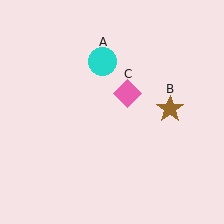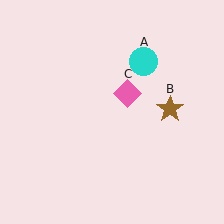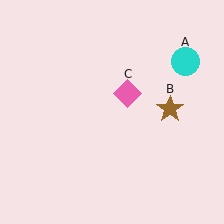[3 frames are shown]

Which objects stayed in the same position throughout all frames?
Brown star (object B) and pink diamond (object C) remained stationary.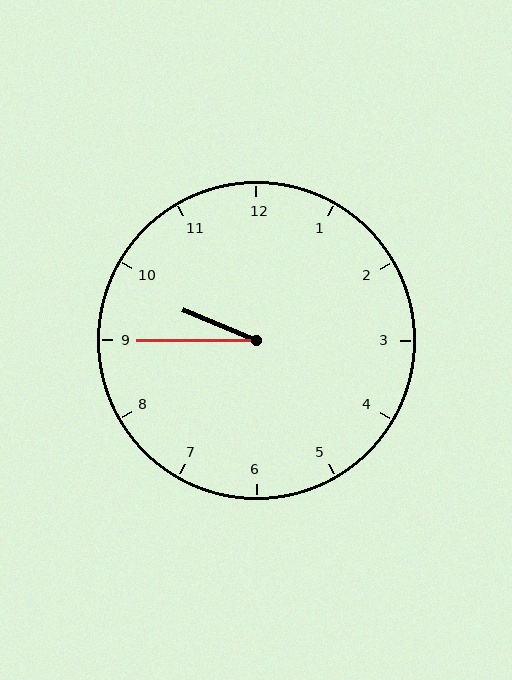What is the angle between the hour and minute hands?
Approximately 22 degrees.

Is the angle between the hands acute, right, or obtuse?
It is acute.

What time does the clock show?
9:45.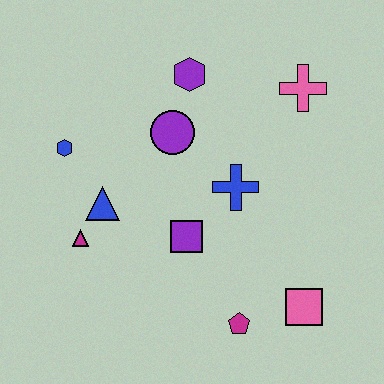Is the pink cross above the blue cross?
Yes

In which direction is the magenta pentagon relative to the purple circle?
The magenta pentagon is below the purple circle.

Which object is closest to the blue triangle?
The magenta triangle is closest to the blue triangle.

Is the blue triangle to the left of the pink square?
Yes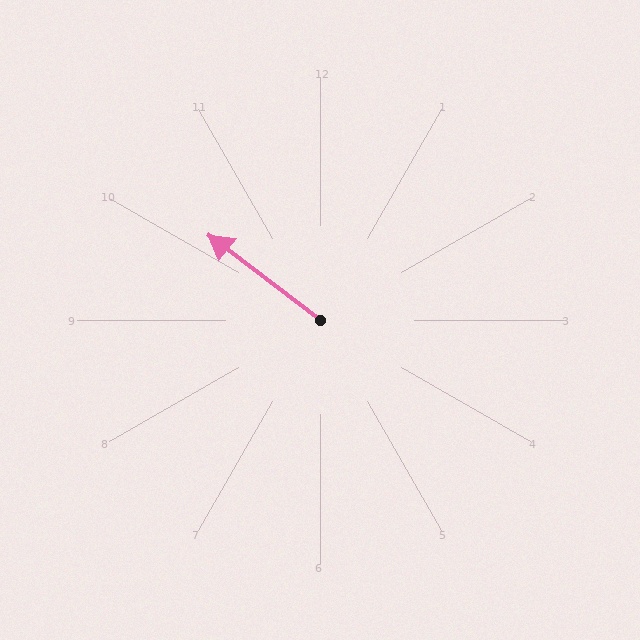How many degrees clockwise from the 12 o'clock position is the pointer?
Approximately 307 degrees.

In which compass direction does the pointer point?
Northwest.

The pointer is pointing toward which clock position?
Roughly 10 o'clock.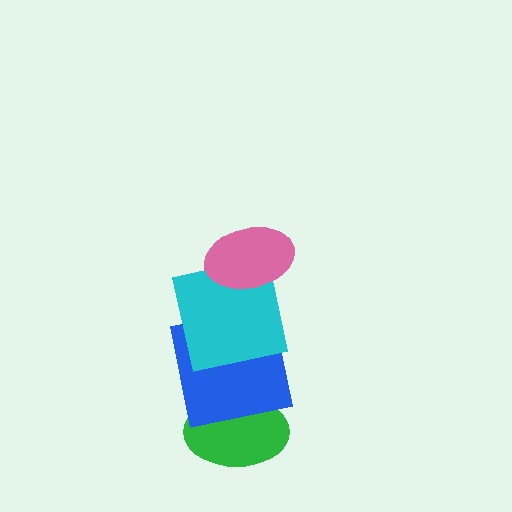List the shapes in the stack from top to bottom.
From top to bottom: the pink ellipse, the cyan square, the blue square, the green ellipse.